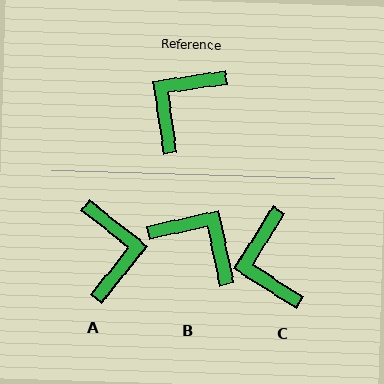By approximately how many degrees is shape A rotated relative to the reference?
Approximately 137 degrees clockwise.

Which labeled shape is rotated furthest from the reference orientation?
A, about 137 degrees away.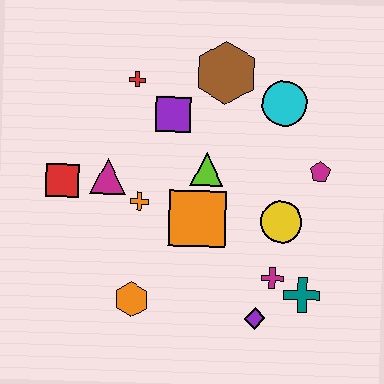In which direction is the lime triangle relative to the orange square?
The lime triangle is above the orange square.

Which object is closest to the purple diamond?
The magenta cross is closest to the purple diamond.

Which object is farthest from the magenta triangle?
The teal cross is farthest from the magenta triangle.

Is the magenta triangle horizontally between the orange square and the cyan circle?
No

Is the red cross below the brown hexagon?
Yes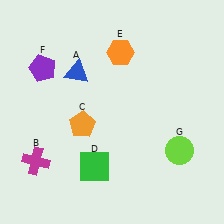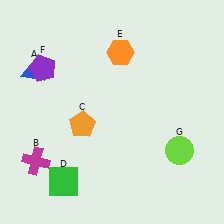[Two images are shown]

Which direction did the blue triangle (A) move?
The blue triangle (A) moved left.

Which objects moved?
The objects that moved are: the blue triangle (A), the green square (D).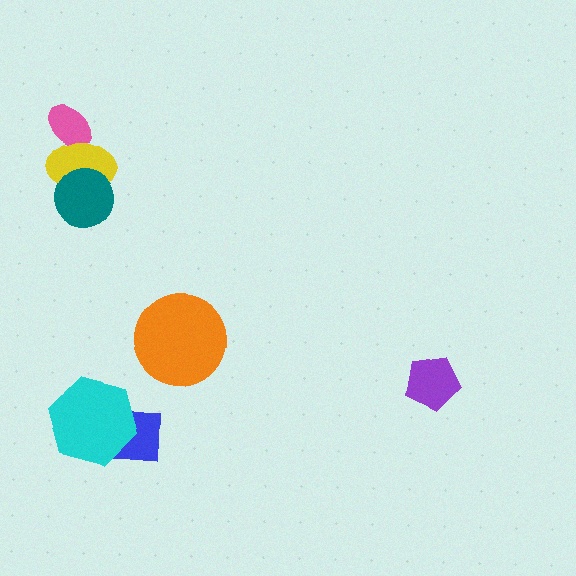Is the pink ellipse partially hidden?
Yes, it is partially covered by another shape.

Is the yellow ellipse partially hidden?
Yes, it is partially covered by another shape.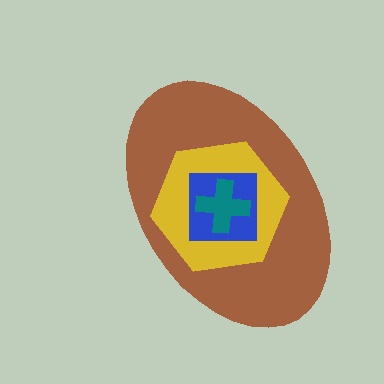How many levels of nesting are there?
4.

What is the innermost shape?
The teal cross.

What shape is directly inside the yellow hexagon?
The blue square.